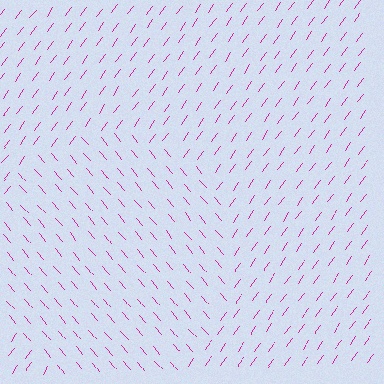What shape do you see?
I see a circle.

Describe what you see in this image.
The image is filled with small magenta line segments. A circle region in the image has lines oriented differently from the surrounding lines, creating a visible texture boundary.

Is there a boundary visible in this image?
Yes, there is a texture boundary formed by a change in line orientation.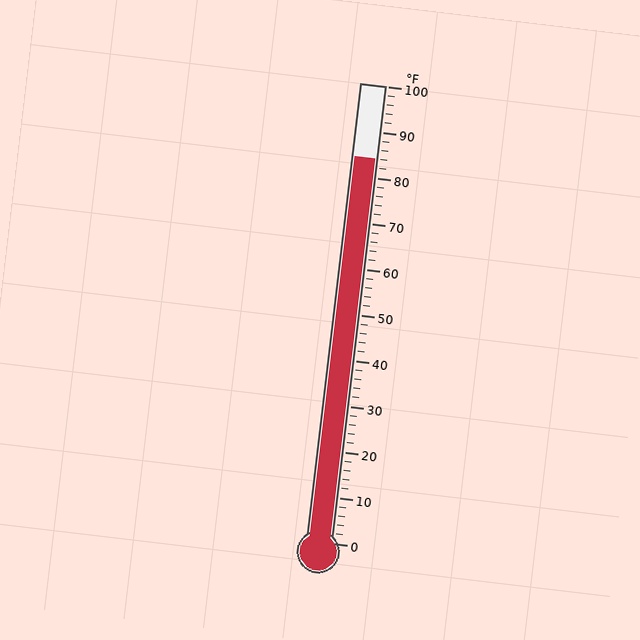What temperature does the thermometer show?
The thermometer shows approximately 84°F.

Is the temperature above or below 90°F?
The temperature is below 90°F.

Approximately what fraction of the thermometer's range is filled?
The thermometer is filled to approximately 85% of its range.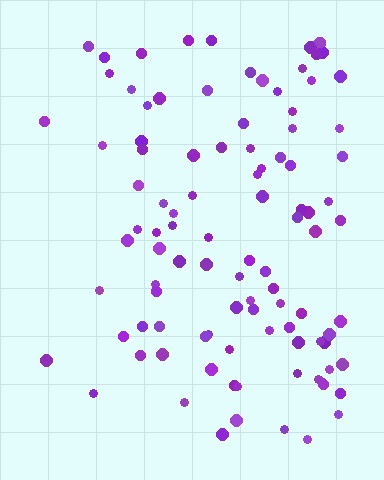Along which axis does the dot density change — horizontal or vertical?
Horizontal.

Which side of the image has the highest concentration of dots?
The right.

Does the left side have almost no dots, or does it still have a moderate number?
Still a moderate number, just noticeably fewer than the right.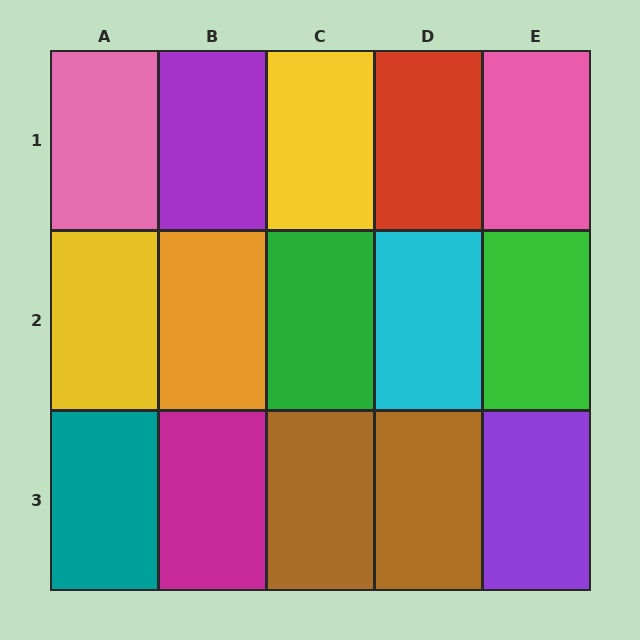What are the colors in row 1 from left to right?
Pink, purple, yellow, red, pink.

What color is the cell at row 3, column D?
Brown.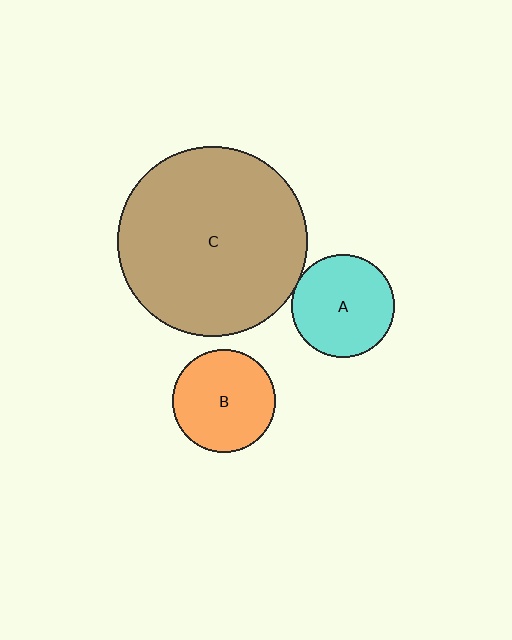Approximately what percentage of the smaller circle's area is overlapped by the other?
Approximately 5%.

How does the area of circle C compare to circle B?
Approximately 3.4 times.